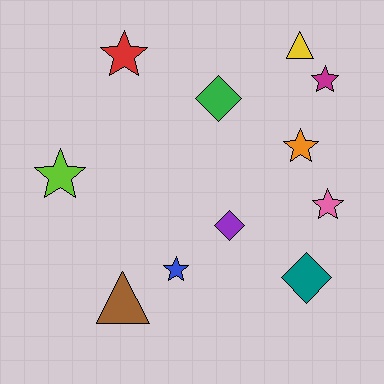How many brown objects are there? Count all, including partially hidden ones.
There is 1 brown object.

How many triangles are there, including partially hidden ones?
There are 2 triangles.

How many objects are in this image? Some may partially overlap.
There are 11 objects.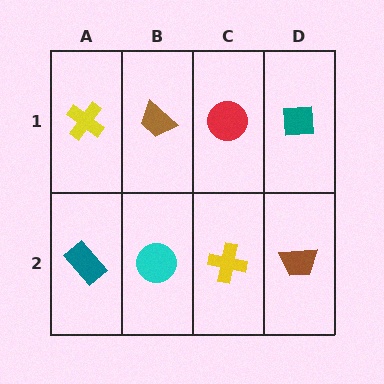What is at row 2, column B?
A cyan circle.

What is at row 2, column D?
A brown trapezoid.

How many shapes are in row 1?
4 shapes.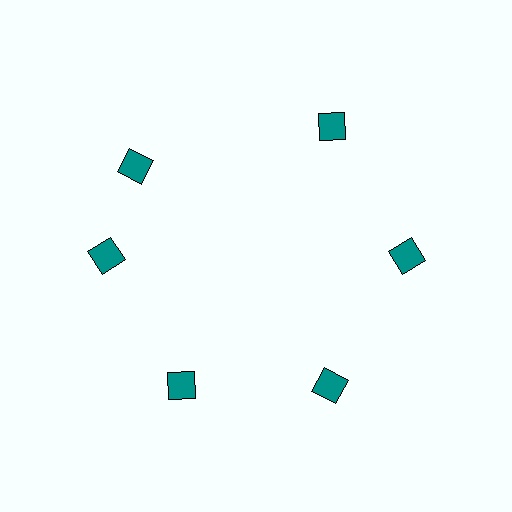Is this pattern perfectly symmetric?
No. The 6 teal squares are arranged in a ring, but one element near the 11 o'clock position is rotated out of alignment along the ring, breaking the 6-fold rotational symmetry.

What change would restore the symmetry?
The symmetry would be restored by rotating it back into even spacing with its neighbors so that all 6 squares sit at equal angles and equal distance from the center.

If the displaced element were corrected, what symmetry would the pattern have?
It would have 6-fold rotational symmetry — the pattern would map onto itself every 60 degrees.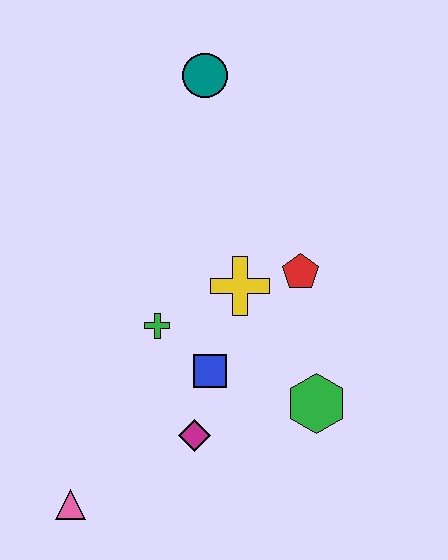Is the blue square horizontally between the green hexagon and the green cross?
Yes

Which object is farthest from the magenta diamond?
The teal circle is farthest from the magenta diamond.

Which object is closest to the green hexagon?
The blue square is closest to the green hexagon.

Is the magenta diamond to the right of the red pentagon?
No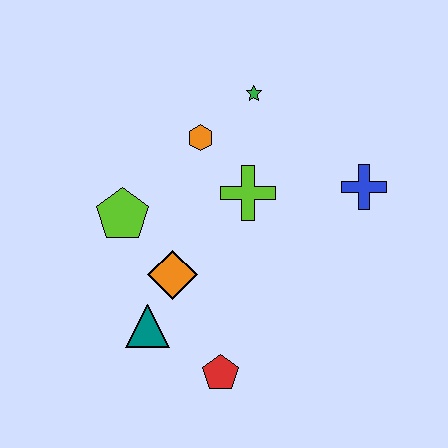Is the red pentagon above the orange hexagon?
No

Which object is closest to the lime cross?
The orange hexagon is closest to the lime cross.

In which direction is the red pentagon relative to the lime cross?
The red pentagon is below the lime cross.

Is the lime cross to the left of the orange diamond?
No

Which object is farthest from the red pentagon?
The green star is farthest from the red pentagon.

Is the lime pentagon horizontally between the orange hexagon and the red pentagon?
No